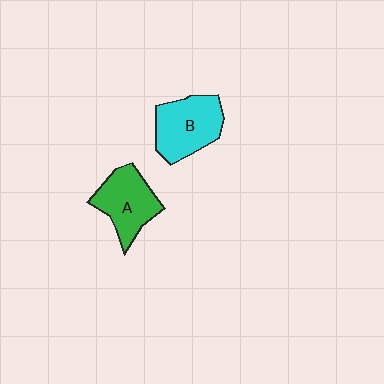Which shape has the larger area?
Shape B (cyan).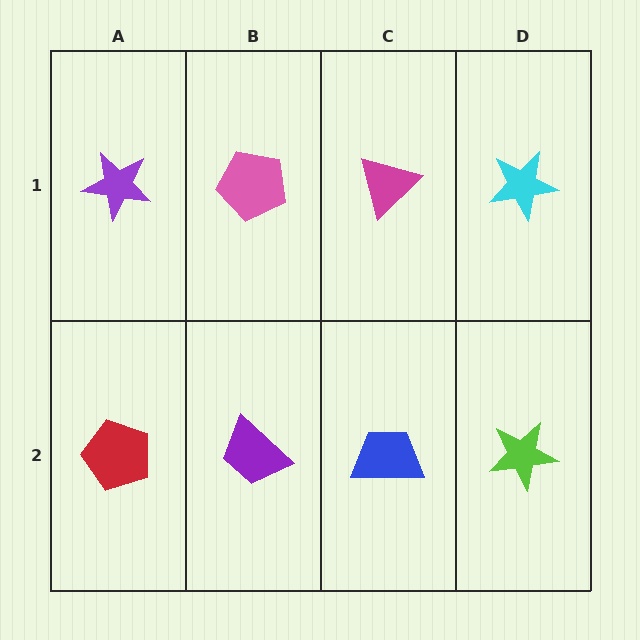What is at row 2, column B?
A purple trapezoid.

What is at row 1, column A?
A purple star.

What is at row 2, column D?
A lime star.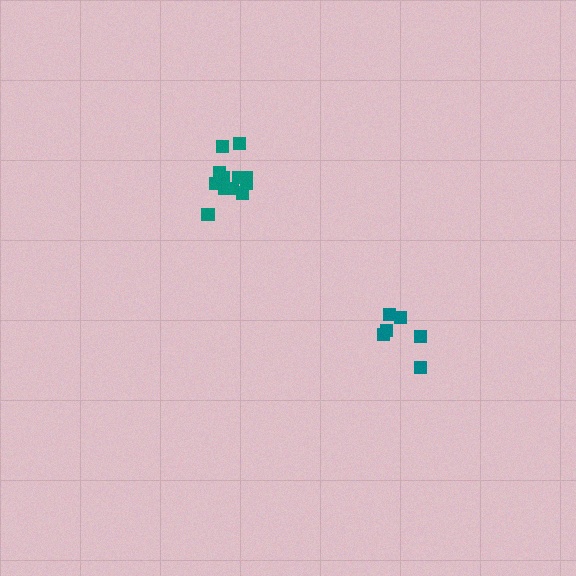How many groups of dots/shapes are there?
There are 2 groups.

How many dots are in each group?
Group 1: 6 dots, Group 2: 12 dots (18 total).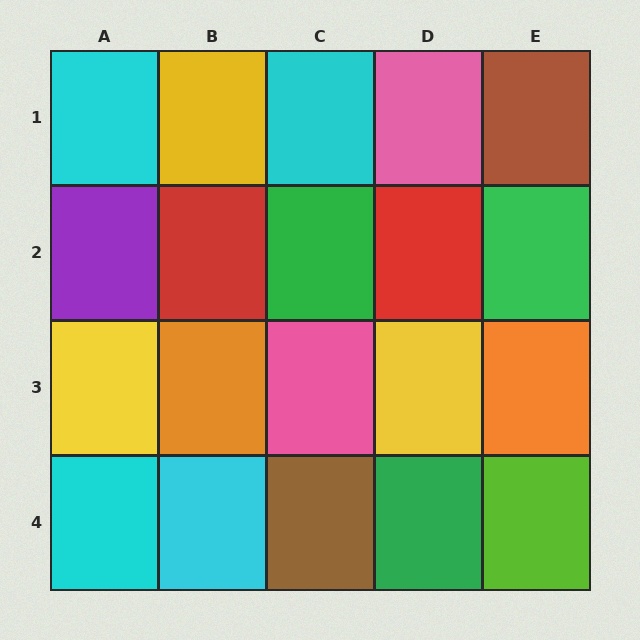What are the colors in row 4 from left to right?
Cyan, cyan, brown, green, lime.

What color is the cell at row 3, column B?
Orange.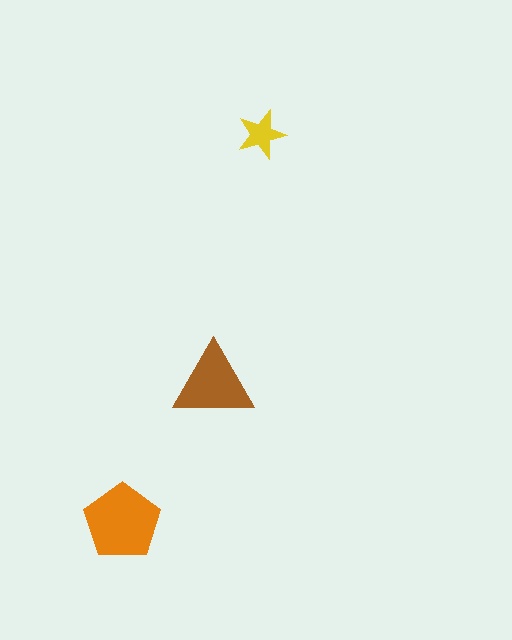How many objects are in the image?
There are 3 objects in the image.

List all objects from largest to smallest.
The orange pentagon, the brown triangle, the yellow star.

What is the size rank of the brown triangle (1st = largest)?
2nd.